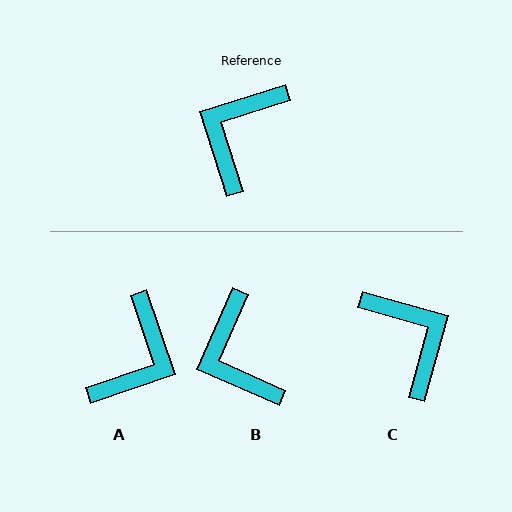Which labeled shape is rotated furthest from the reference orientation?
A, about 179 degrees away.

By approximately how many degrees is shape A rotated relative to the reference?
Approximately 179 degrees clockwise.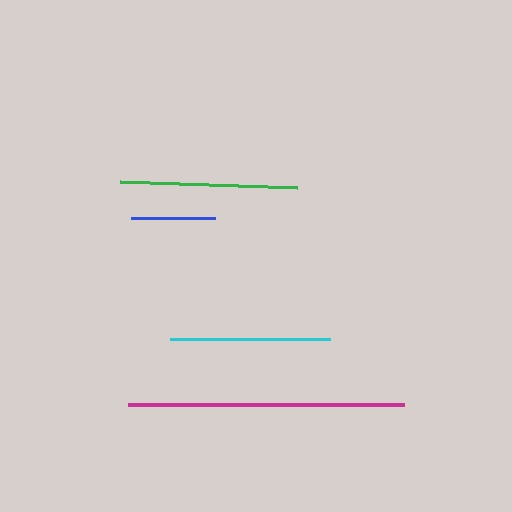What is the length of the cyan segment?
The cyan segment is approximately 160 pixels long.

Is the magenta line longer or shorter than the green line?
The magenta line is longer than the green line.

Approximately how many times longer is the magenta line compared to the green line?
The magenta line is approximately 1.6 times the length of the green line.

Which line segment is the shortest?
The blue line is the shortest at approximately 84 pixels.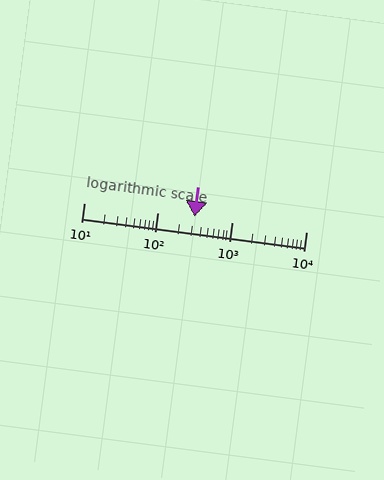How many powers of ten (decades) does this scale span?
The scale spans 3 decades, from 10 to 10000.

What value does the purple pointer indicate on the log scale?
The pointer indicates approximately 310.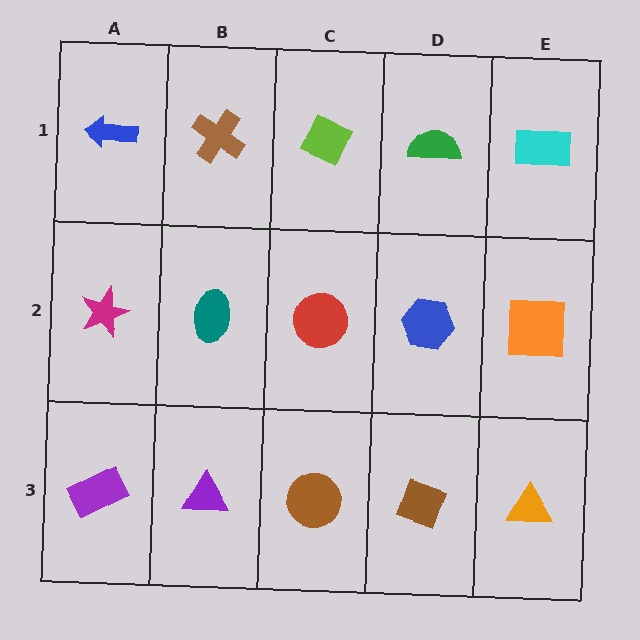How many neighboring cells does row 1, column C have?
3.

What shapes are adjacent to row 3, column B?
A teal ellipse (row 2, column B), a purple rectangle (row 3, column A), a brown circle (row 3, column C).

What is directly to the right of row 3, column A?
A purple triangle.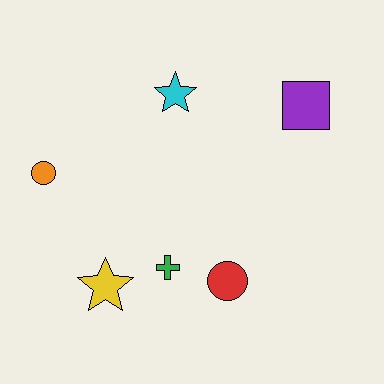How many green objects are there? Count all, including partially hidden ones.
There is 1 green object.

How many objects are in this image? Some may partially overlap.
There are 6 objects.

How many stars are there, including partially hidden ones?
There are 2 stars.